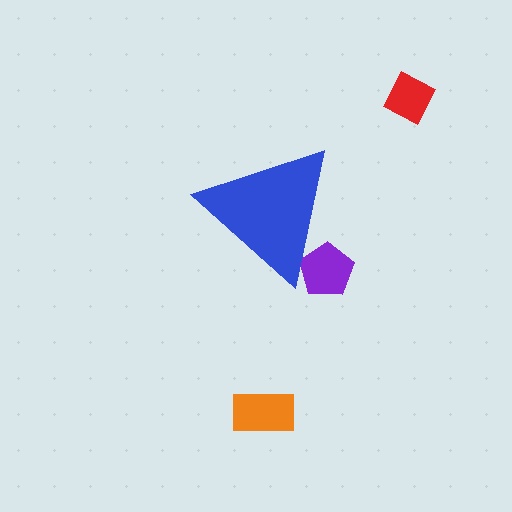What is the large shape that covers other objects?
A blue triangle.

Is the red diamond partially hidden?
No, the red diamond is fully visible.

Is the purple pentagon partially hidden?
Yes, the purple pentagon is partially hidden behind the blue triangle.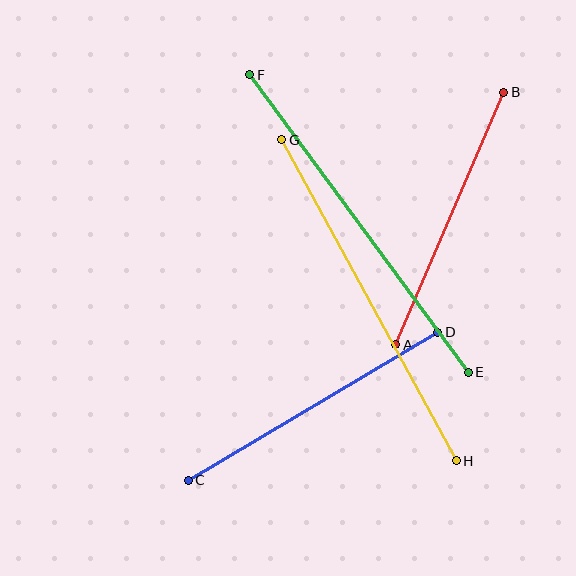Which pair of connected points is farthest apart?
Points E and F are farthest apart.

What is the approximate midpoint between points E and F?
The midpoint is at approximately (359, 224) pixels.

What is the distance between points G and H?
The distance is approximately 365 pixels.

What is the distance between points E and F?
The distance is approximately 369 pixels.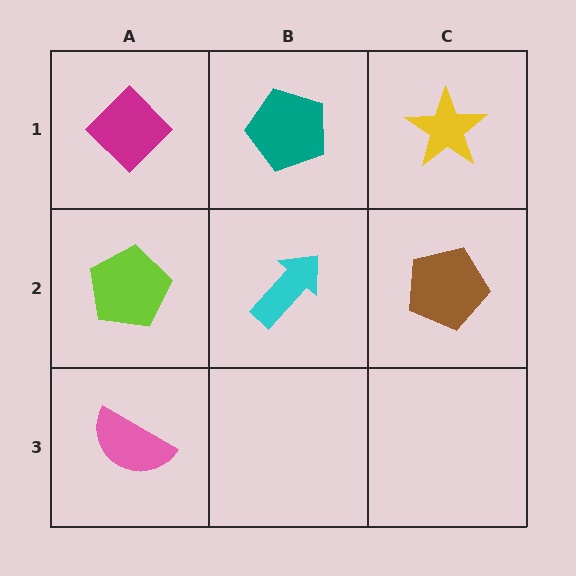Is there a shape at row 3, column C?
No, that cell is empty.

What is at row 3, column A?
A pink semicircle.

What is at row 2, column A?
A lime pentagon.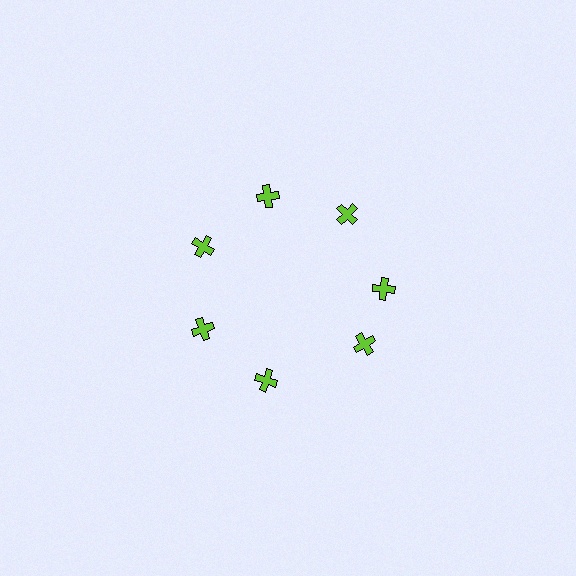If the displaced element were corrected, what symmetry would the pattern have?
It would have 7-fold rotational symmetry — the pattern would map onto itself every 51 degrees.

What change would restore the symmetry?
The symmetry would be restored by rotating it back into even spacing with its neighbors so that all 7 crosses sit at equal angles and equal distance from the center.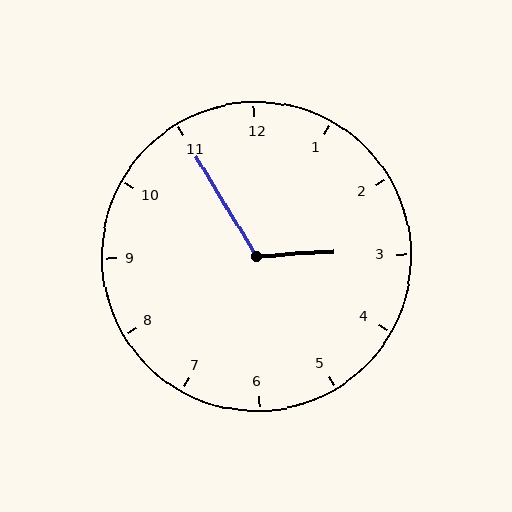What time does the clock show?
2:55.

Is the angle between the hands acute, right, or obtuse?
It is obtuse.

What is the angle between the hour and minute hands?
Approximately 118 degrees.